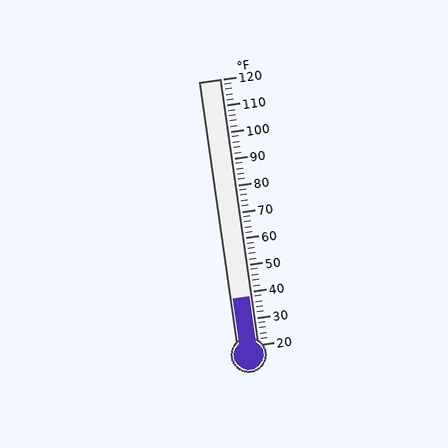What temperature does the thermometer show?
The thermometer shows approximately 38°F.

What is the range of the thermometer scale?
The thermometer scale ranges from 20°F to 120°F.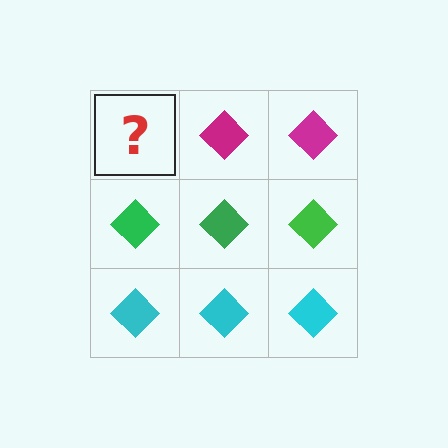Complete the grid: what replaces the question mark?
The question mark should be replaced with a magenta diamond.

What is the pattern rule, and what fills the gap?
The rule is that each row has a consistent color. The gap should be filled with a magenta diamond.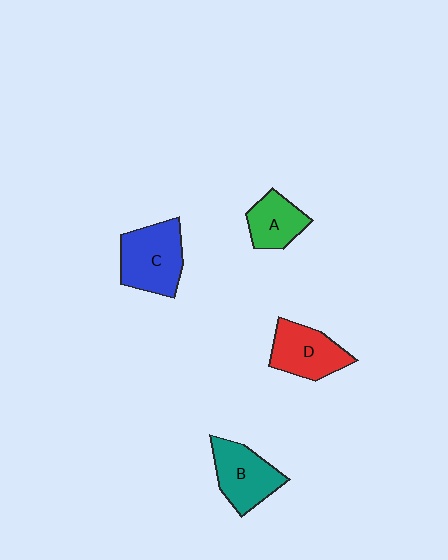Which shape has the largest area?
Shape C (blue).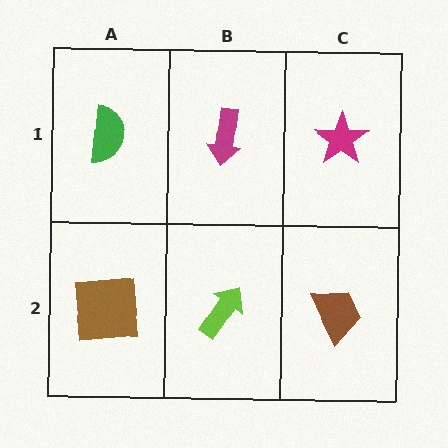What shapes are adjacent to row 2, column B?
A magenta arrow (row 1, column B), a brown square (row 2, column A), a brown trapezoid (row 2, column C).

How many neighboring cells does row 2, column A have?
2.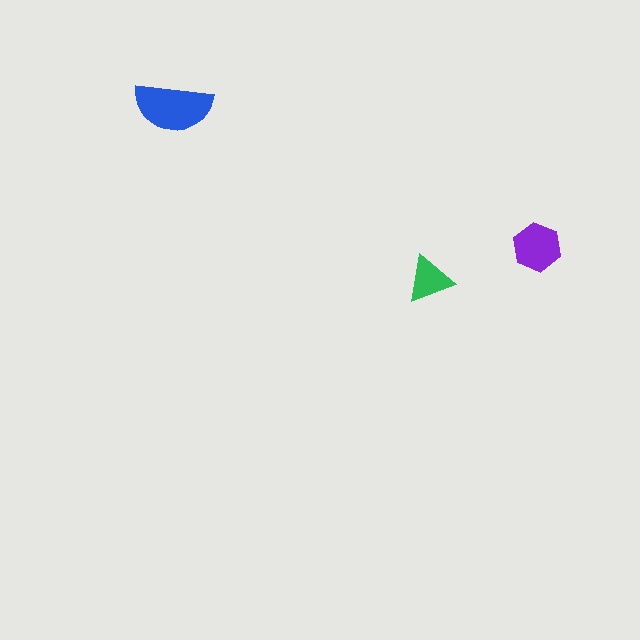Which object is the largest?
The blue semicircle.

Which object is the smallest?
The green triangle.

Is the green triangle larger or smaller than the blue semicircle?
Smaller.